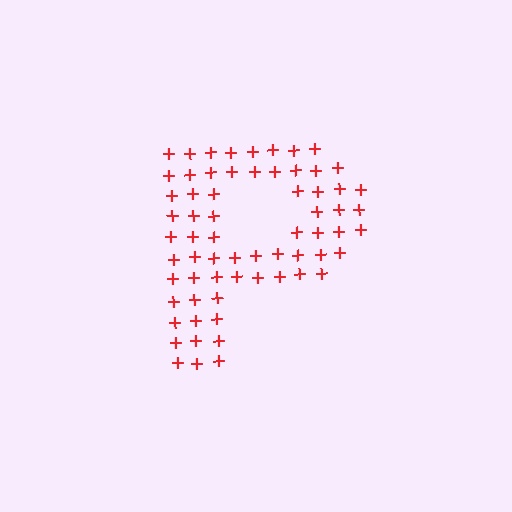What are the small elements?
The small elements are plus signs.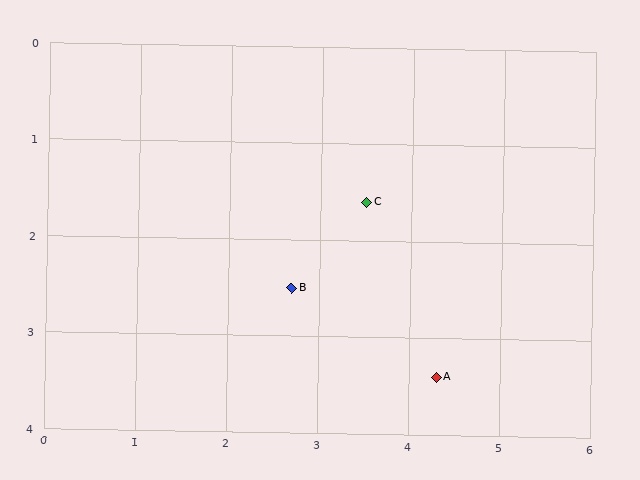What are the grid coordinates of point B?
Point B is at approximately (2.7, 2.5).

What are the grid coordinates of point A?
Point A is at approximately (4.3, 3.4).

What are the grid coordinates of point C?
Point C is at approximately (3.5, 1.6).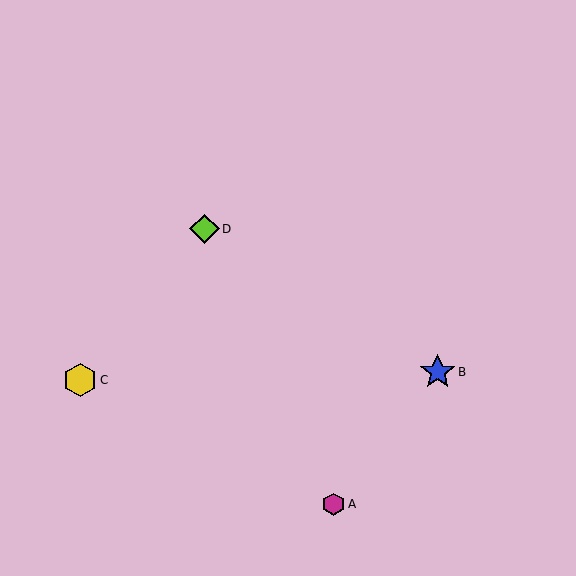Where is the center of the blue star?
The center of the blue star is at (438, 372).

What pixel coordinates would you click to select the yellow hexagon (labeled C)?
Click at (80, 380) to select the yellow hexagon C.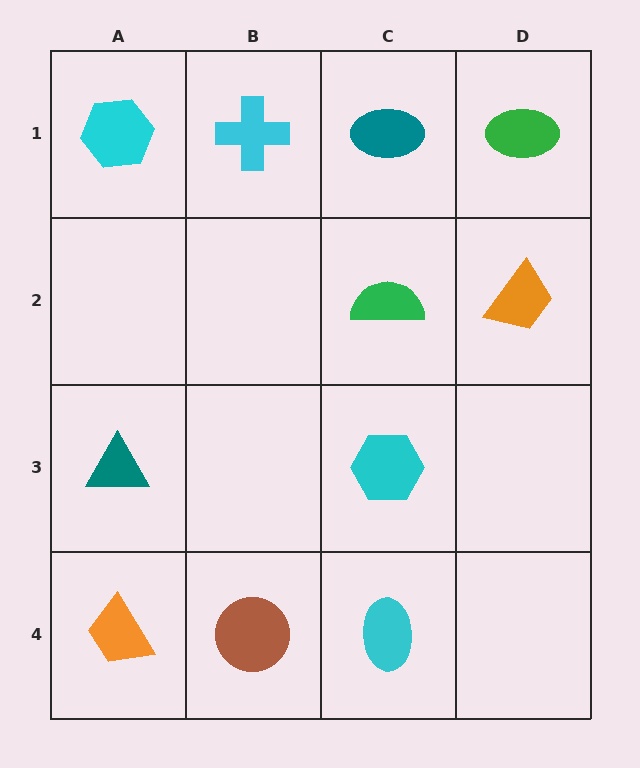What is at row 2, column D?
An orange trapezoid.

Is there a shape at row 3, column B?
No, that cell is empty.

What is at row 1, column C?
A teal ellipse.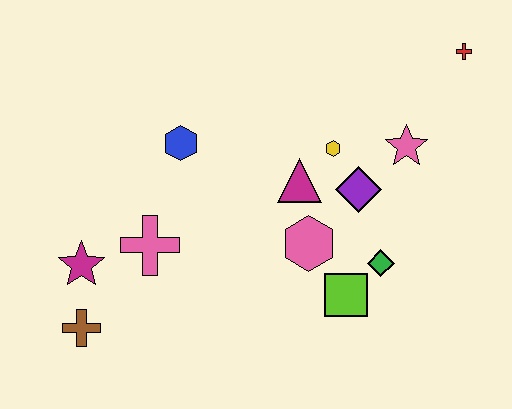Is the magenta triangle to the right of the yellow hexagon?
No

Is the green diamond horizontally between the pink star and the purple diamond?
Yes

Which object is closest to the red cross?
The pink star is closest to the red cross.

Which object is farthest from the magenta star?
The red cross is farthest from the magenta star.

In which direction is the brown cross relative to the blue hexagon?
The brown cross is below the blue hexagon.